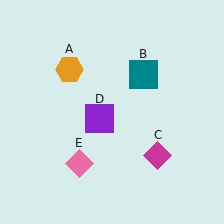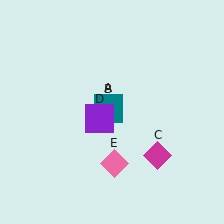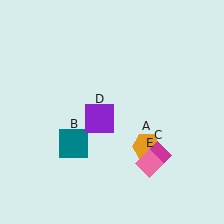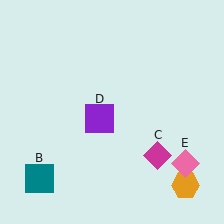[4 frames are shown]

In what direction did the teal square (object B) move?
The teal square (object B) moved down and to the left.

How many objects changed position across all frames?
3 objects changed position: orange hexagon (object A), teal square (object B), pink diamond (object E).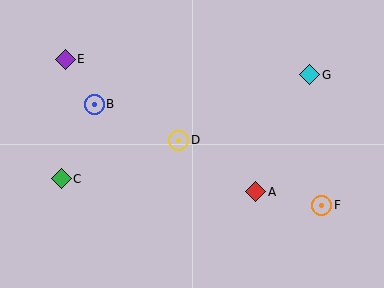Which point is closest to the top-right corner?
Point G is closest to the top-right corner.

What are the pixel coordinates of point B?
Point B is at (94, 104).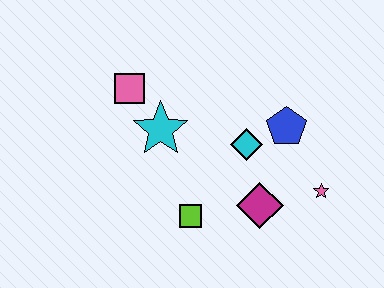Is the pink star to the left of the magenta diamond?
No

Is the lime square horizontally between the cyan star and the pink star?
Yes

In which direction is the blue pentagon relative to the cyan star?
The blue pentagon is to the right of the cyan star.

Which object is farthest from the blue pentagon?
The pink square is farthest from the blue pentagon.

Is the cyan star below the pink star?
No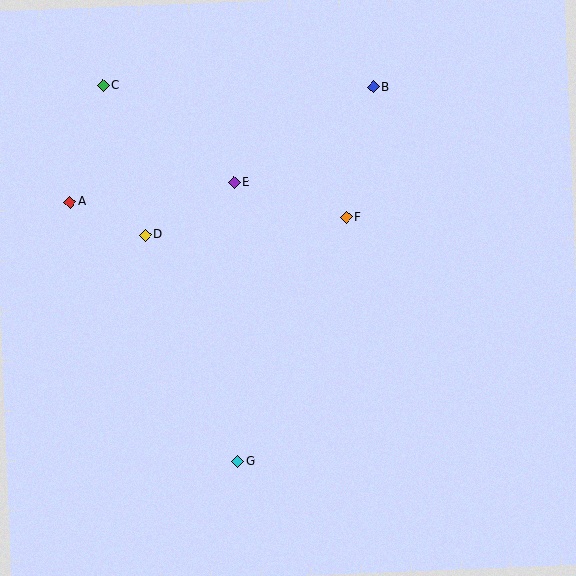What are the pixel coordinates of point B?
Point B is at (373, 87).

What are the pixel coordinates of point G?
Point G is at (237, 461).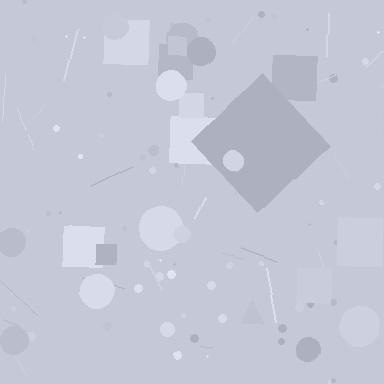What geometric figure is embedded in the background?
A diamond is embedded in the background.